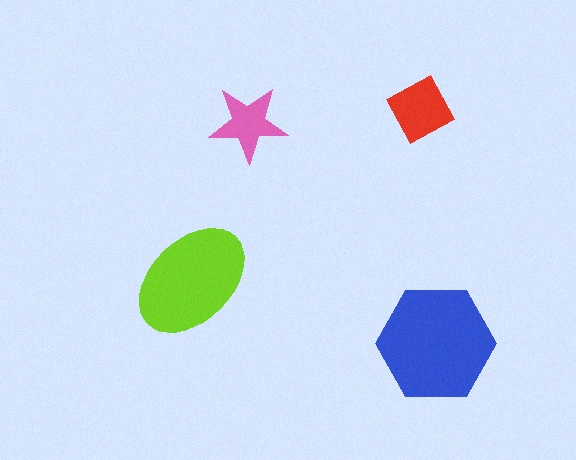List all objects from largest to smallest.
The blue hexagon, the lime ellipse, the red diamond, the pink star.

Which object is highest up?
The red diamond is topmost.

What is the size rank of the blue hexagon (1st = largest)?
1st.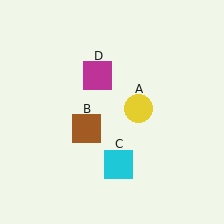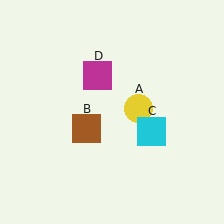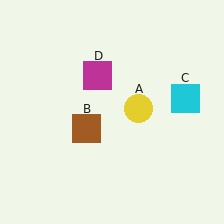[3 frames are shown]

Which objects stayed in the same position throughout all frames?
Yellow circle (object A) and brown square (object B) and magenta square (object D) remained stationary.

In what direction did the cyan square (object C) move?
The cyan square (object C) moved up and to the right.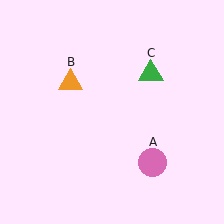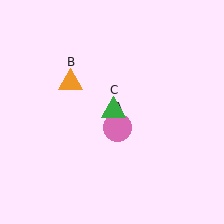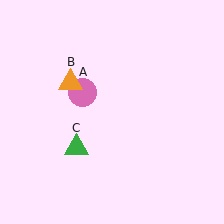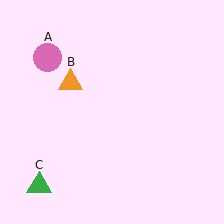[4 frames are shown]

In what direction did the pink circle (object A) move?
The pink circle (object A) moved up and to the left.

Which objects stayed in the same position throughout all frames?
Orange triangle (object B) remained stationary.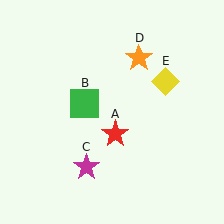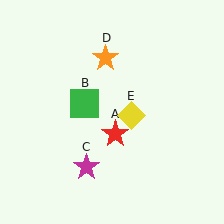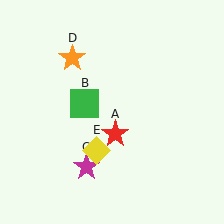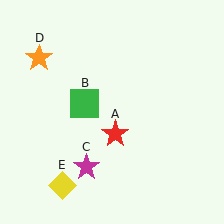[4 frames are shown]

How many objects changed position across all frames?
2 objects changed position: orange star (object D), yellow diamond (object E).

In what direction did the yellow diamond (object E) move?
The yellow diamond (object E) moved down and to the left.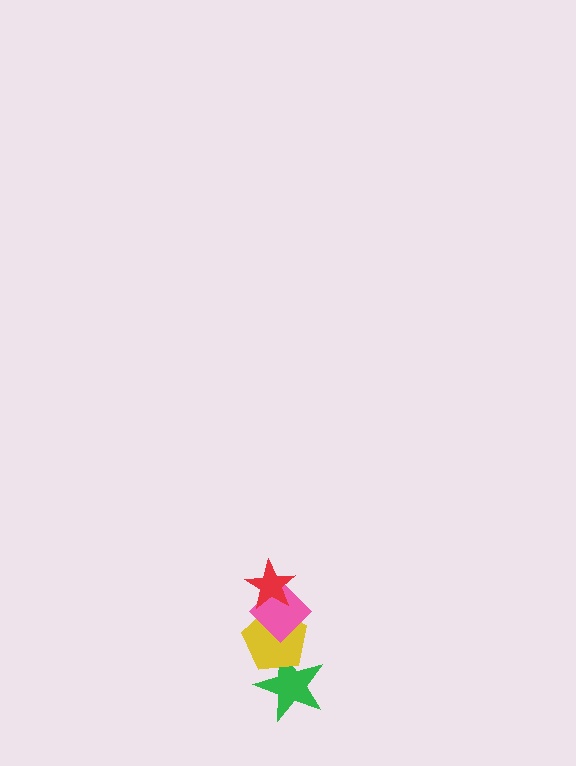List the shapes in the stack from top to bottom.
From top to bottom: the red star, the pink diamond, the yellow pentagon, the green star.